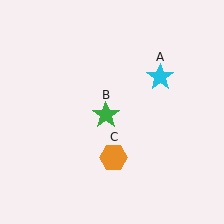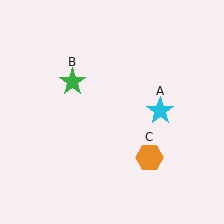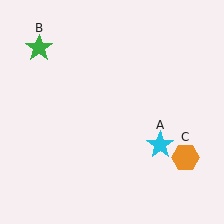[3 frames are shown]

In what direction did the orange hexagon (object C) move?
The orange hexagon (object C) moved right.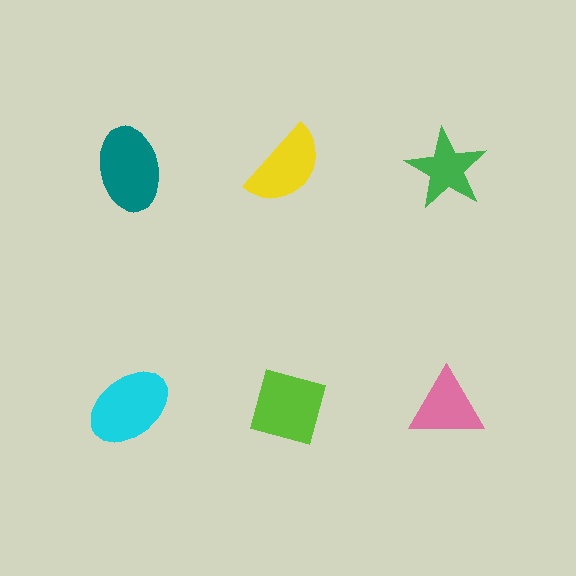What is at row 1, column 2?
A yellow semicircle.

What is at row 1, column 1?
A teal ellipse.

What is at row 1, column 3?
A green star.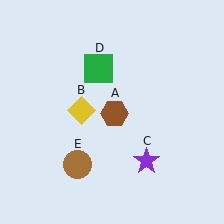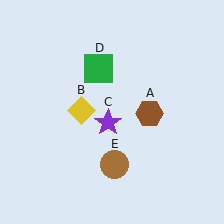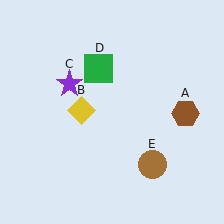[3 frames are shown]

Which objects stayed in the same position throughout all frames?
Yellow diamond (object B) and green square (object D) remained stationary.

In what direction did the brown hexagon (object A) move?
The brown hexagon (object A) moved right.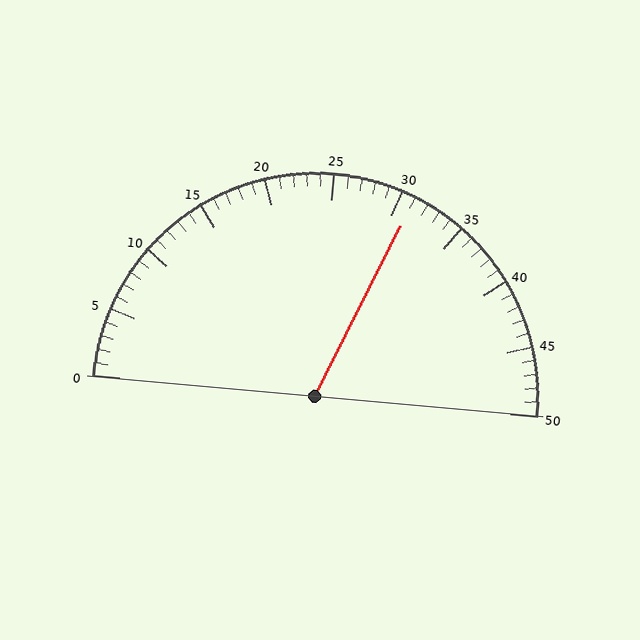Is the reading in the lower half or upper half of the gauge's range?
The reading is in the upper half of the range (0 to 50).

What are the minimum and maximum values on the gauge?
The gauge ranges from 0 to 50.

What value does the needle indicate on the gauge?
The needle indicates approximately 31.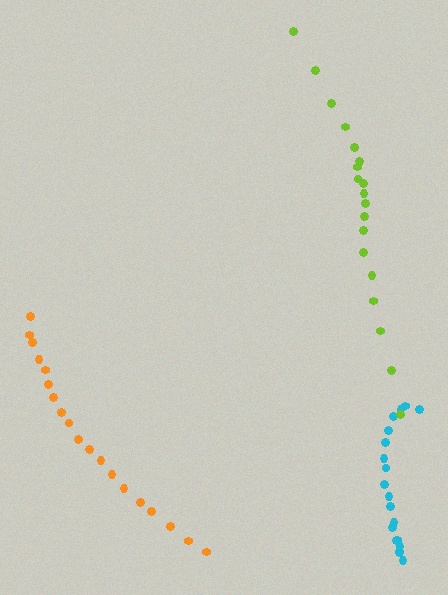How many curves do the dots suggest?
There are 3 distinct paths.